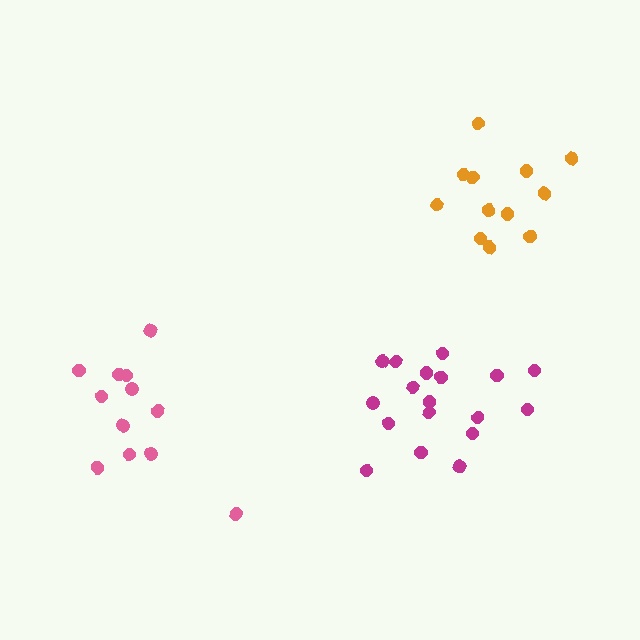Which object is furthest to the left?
The pink cluster is leftmost.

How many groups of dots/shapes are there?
There are 3 groups.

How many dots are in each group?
Group 1: 12 dots, Group 2: 12 dots, Group 3: 18 dots (42 total).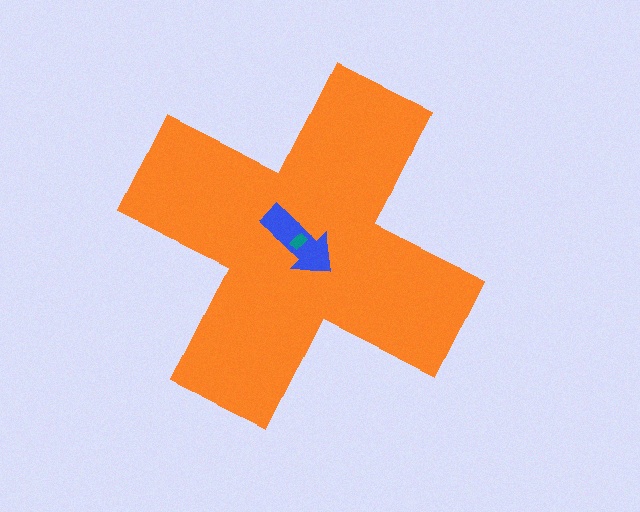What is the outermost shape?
The orange cross.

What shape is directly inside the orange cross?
The blue arrow.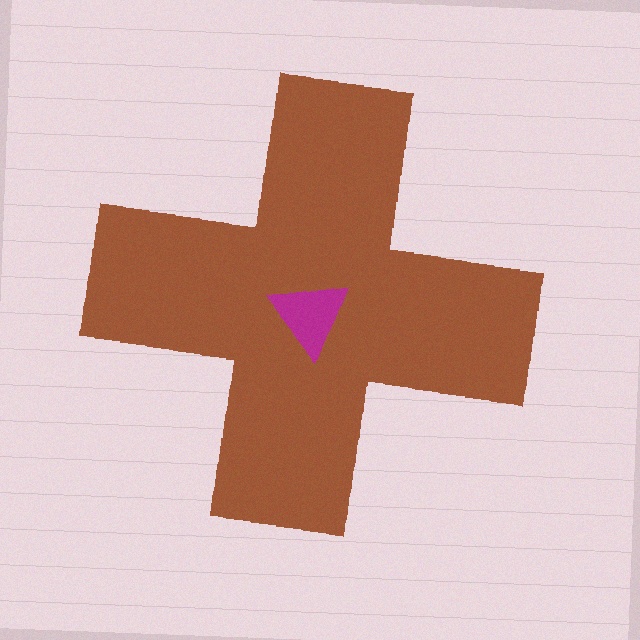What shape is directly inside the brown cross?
The magenta triangle.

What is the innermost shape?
The magenta triangle.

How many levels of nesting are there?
2.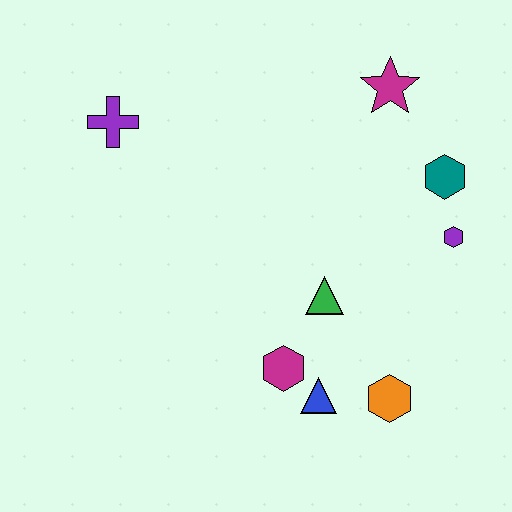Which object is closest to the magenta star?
The teal hexagon is closest to the magenta star.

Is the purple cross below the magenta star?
Yes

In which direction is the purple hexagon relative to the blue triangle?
The purple hexagon is above the blue triangle.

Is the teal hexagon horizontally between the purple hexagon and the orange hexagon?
Yes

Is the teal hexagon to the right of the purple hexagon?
No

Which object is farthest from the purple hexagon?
The purple cross is farthest from the purple hexagon.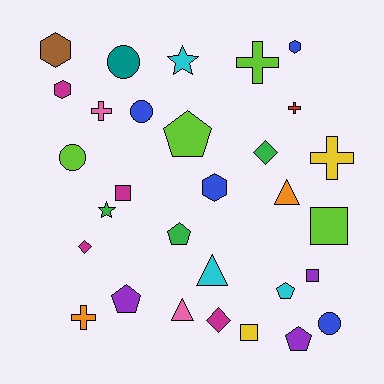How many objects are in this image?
There are 30 objects.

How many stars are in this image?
There are 2 stars.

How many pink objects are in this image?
There are 2 pink objects.